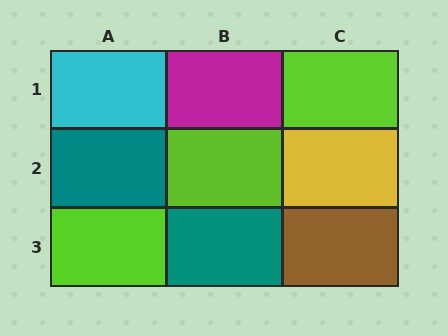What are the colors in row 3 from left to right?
Lime, teal, brown.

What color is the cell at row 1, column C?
Lime.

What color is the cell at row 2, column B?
Lime.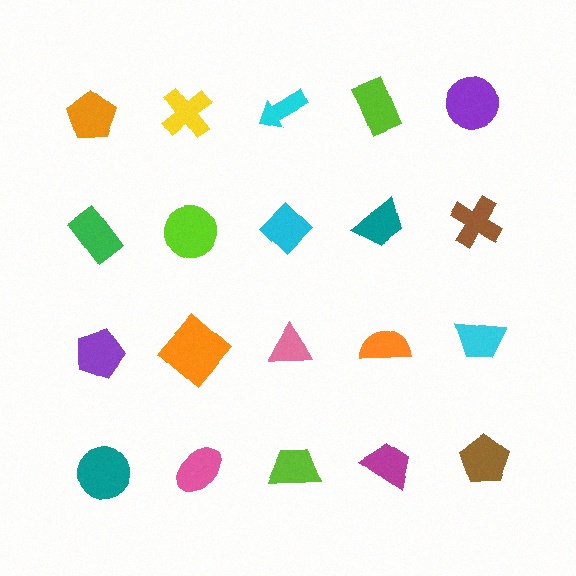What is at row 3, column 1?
A purple pentagon.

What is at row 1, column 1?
An orange pentagon.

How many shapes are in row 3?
5 shapes.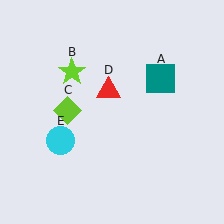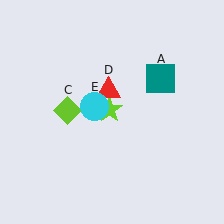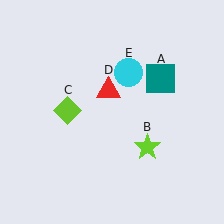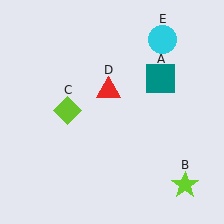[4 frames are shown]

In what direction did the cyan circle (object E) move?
The cyan circle (object E) moved up and to the right.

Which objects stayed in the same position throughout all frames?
Teal square (object A) and lime diamond (object C) and red triangle (object D) remained stationary.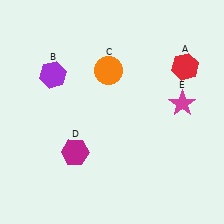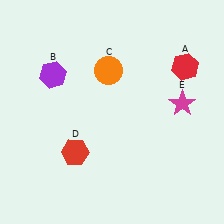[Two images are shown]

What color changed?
The hexagon (D) changed from magenta in Image 1 to red in Image 2.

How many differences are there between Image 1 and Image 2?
There is 1 difference between the two images.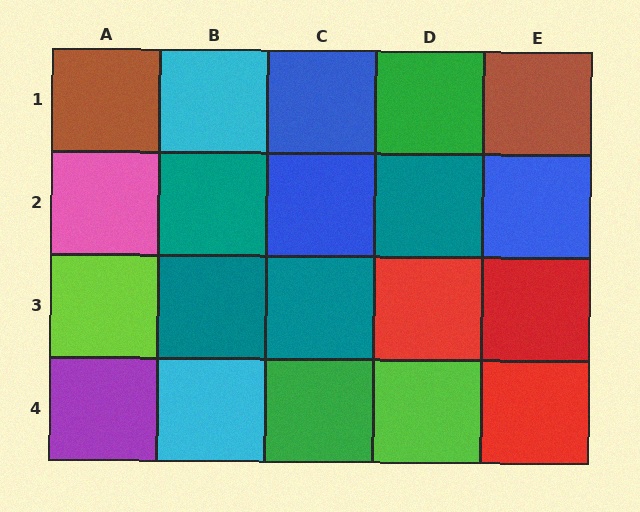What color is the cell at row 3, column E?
Red.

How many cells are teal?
4 cells are teal.